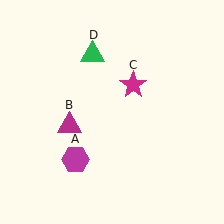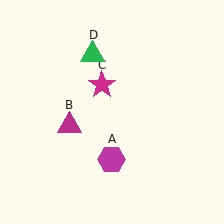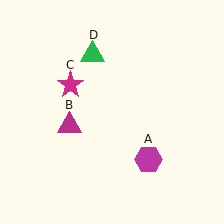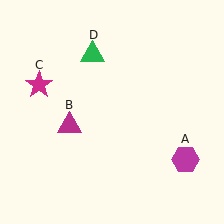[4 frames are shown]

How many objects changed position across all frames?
2 objects changed position: magenta hexagon (object A), magenta star (object C).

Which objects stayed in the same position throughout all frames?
Magenta triangle (object B) and green triangle (object D) remained stationary.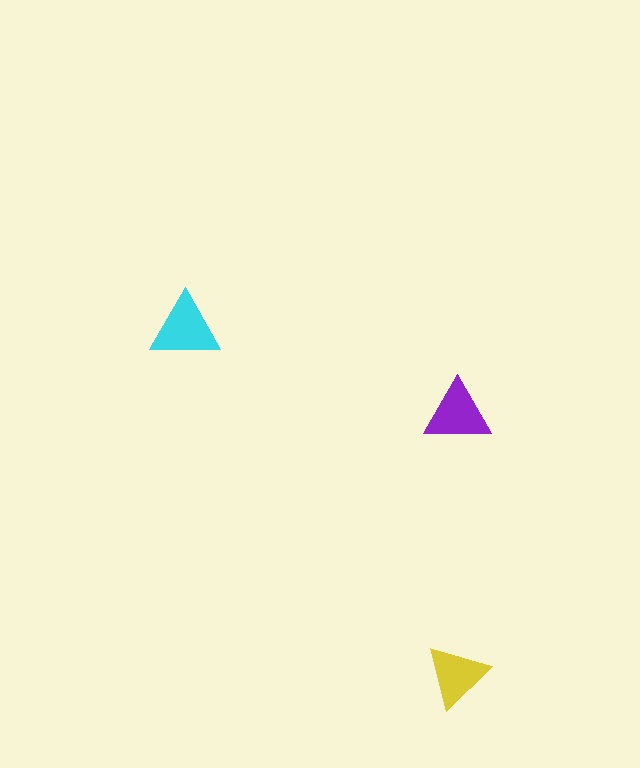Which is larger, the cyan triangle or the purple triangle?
The cyan one.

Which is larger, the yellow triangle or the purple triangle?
The purple one.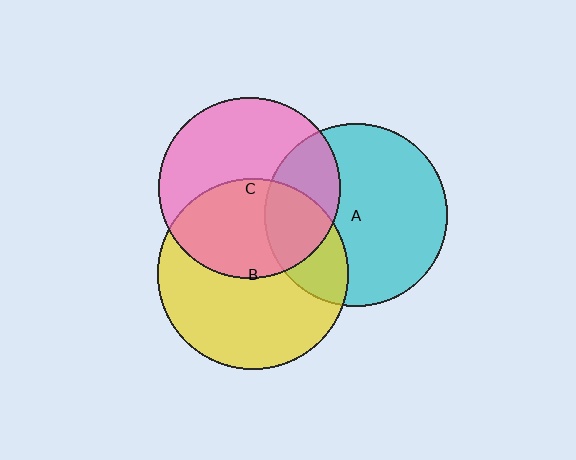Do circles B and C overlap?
Yes.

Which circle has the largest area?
Circle B (yellow).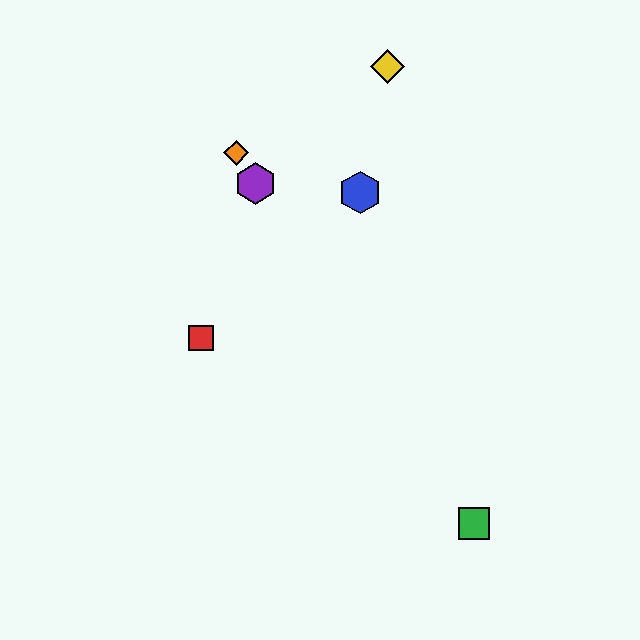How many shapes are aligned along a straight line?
3 shapes (the green square, the purple hexagon, the orange diamond) are aligned along a straight line.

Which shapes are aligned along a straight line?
The green square, the purple hexagon, the orange diamond are aligned along a straight line.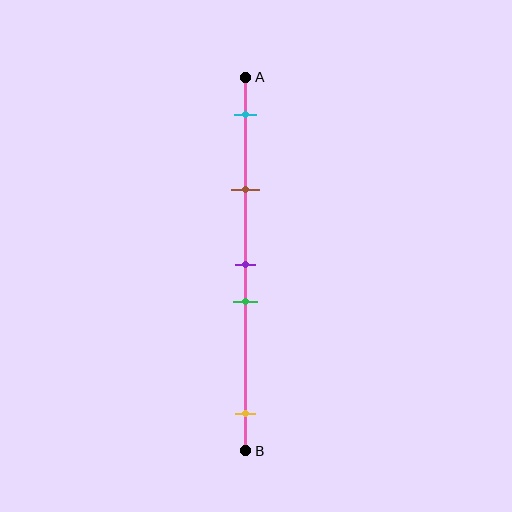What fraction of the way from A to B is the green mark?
The green mark is approximately 60% (0.6) of the way from A to B.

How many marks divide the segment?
There are 5 marks dividing the segment.